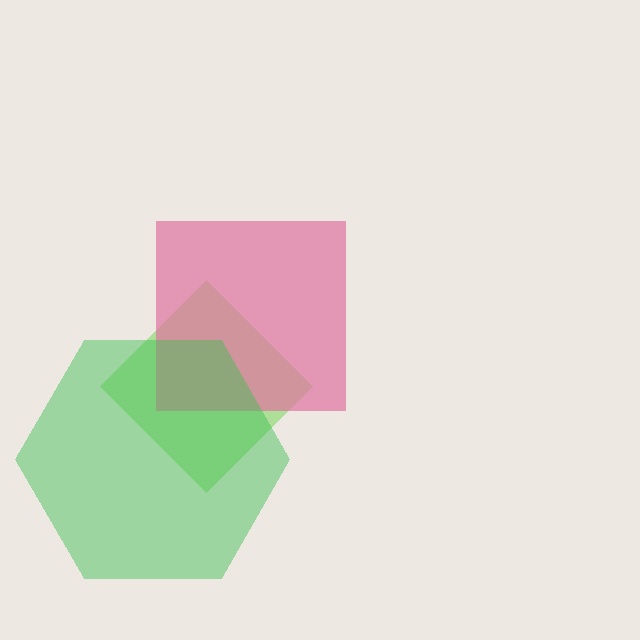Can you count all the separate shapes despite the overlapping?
Yes, there are 3 separate shapes.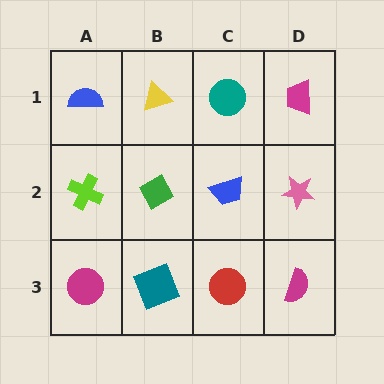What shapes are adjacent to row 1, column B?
A green diamond (row 2, column B), a blue semicircle (row 1, column A), a teal circle (row 1, column C).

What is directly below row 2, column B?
A teal square.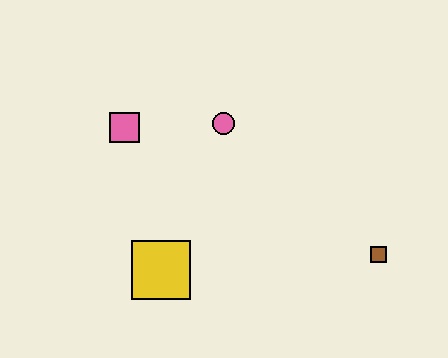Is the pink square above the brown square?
Yes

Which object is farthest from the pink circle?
The brown square is farthest from the pink circle.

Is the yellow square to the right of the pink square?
Yes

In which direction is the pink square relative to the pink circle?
The pink square is to the left of the pink circle.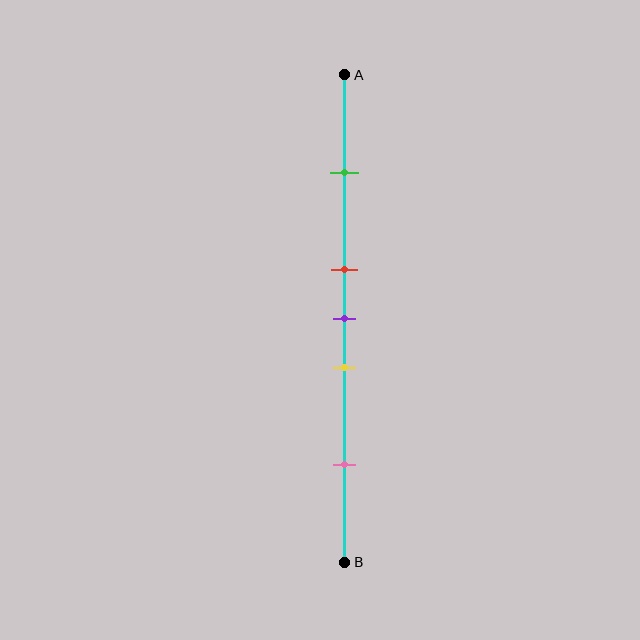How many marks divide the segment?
There are 5 marks dividing the segment.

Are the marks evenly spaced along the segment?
No, the marks are not evenly spaced.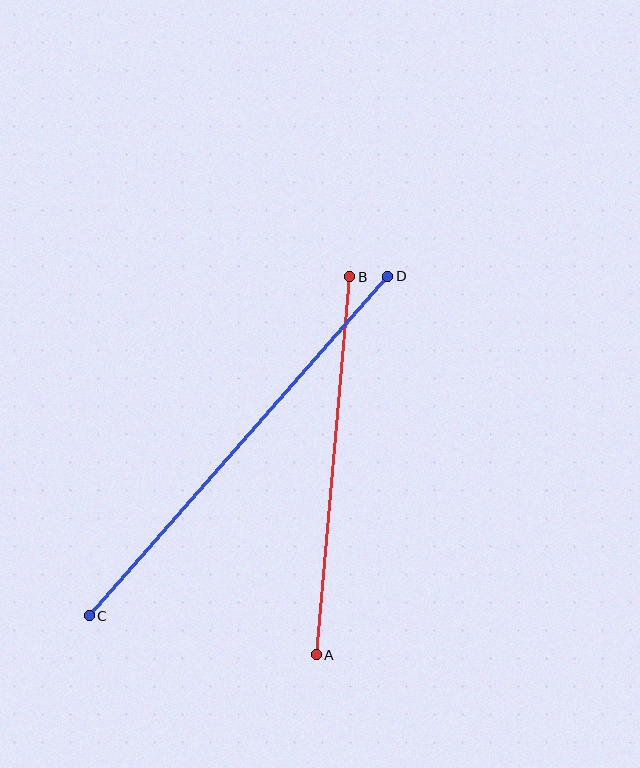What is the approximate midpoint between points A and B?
The midpoint is at approximately (333, 466) pixels.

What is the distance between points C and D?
The distance is approximately 452 pixels.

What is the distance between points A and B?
The distance is approximately 379 pixels.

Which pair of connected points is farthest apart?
Points C and D are farthest apart.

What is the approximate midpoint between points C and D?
The midpoint is at approximately (238, 446) pixels.